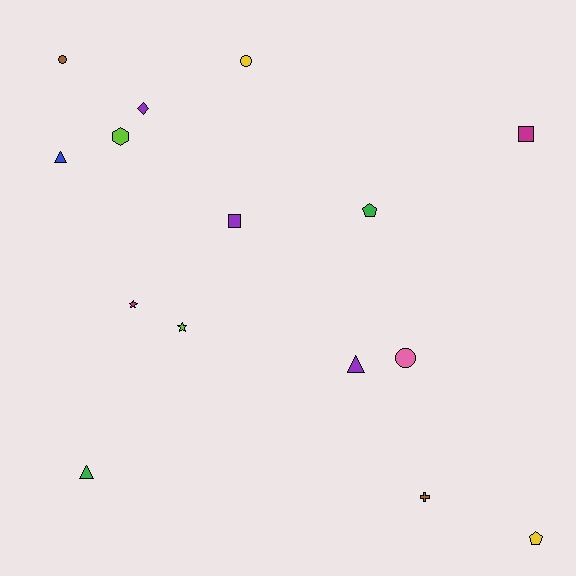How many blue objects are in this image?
There is 1 blue object.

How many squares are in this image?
There are 2 squares.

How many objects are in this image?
There are 15 objects.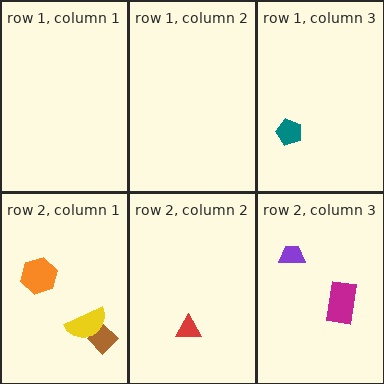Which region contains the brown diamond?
The row 2, column 1 region.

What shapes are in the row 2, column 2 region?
The red triangle.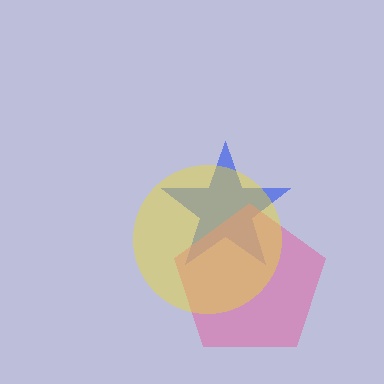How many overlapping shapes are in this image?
There are 3 overlapping shapes in the image.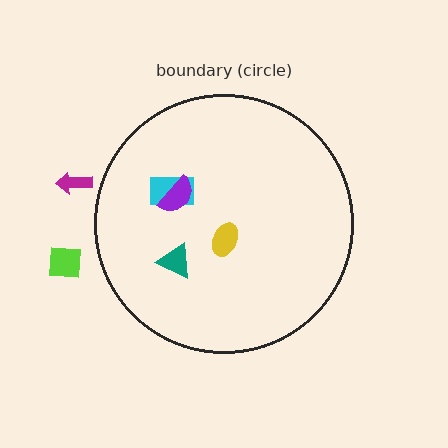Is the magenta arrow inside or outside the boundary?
Outside.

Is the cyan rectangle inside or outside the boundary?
Inside.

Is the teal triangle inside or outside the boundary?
Inside.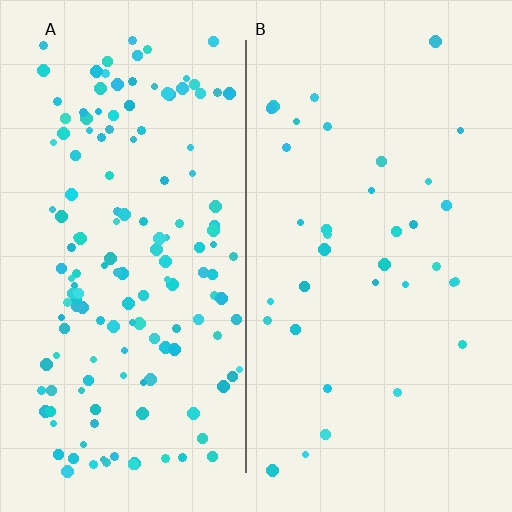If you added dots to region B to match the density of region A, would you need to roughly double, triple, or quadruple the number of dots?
Approximately quadruple.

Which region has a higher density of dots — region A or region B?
A (the left).